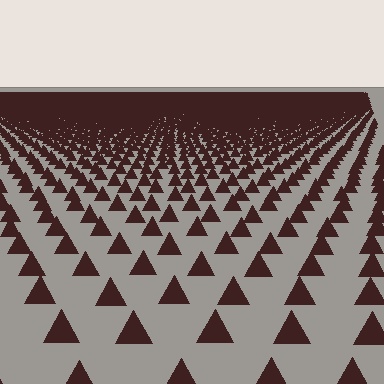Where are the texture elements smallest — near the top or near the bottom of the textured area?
Near the top.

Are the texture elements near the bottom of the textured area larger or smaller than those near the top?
Larger. Near the bottom, elements are closer to the viewer and appear at a bigger on-screen size.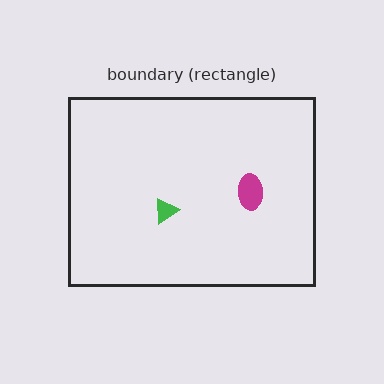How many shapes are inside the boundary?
2 inside, 0 outside.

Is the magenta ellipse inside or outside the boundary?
Inside.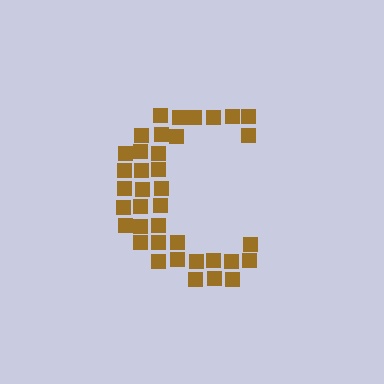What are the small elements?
The small elements are squares.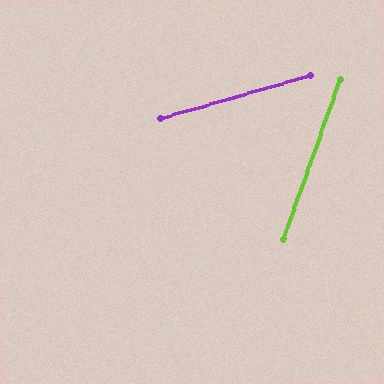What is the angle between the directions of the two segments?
Approximately 55 degrees.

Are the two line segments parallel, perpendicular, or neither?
Neither parallel nor perpendicular — they differ by about 55°.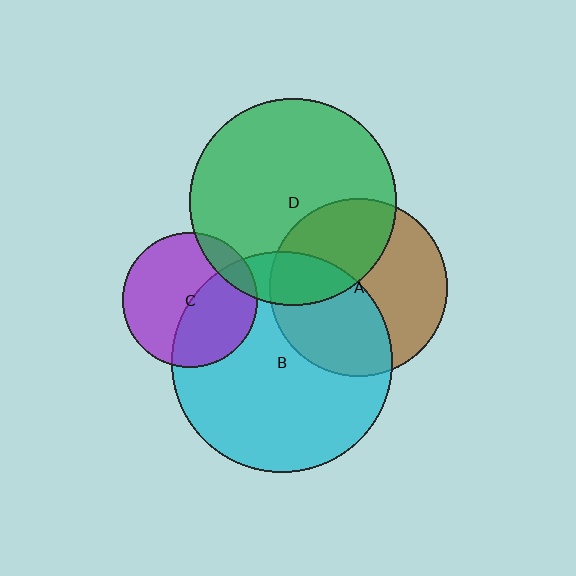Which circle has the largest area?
Circle B (cyan).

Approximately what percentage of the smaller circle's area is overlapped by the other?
Approximately 45%.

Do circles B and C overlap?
Yes.